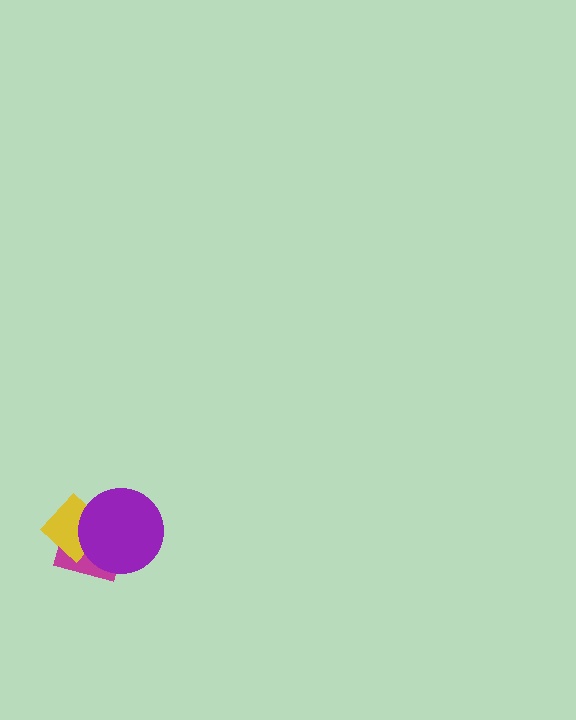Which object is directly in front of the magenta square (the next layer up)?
The yellow diamond is directly in front of the magenta square.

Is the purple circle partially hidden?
No, no other shape covers it.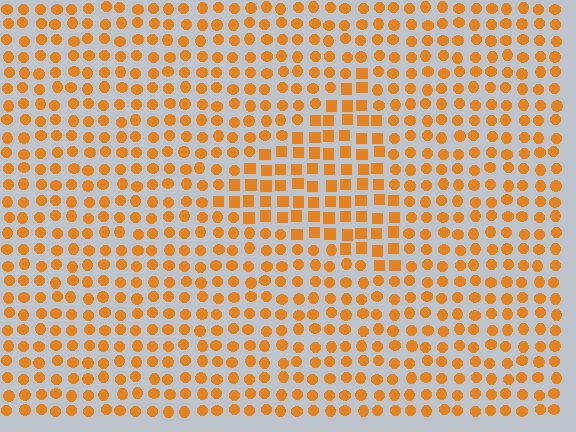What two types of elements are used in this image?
The image uses squares inside the triangle region and circles outside it.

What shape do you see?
I see a triangle.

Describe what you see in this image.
The image is filled with small orange elements arranged in a uniform grid. A triangle-shaped region contains squares, while the surrounding area contains circles. The boundary is defined purely by the change in element shape.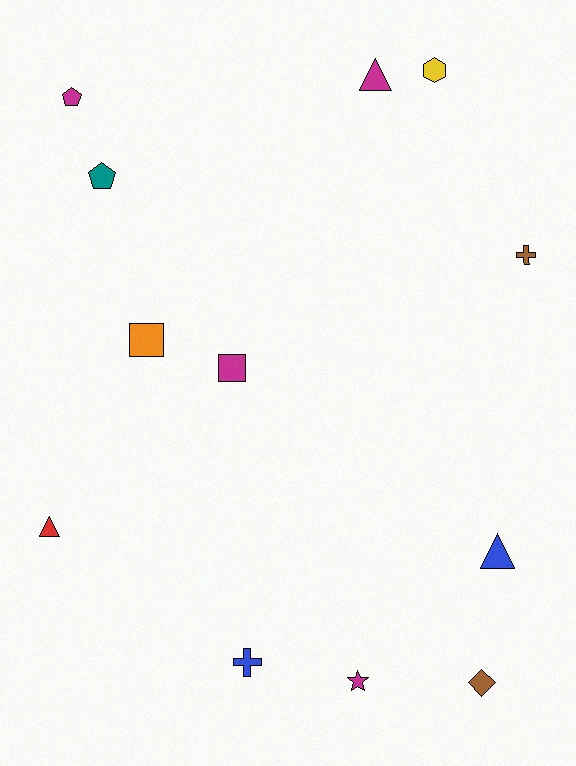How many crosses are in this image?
There are 2 crosses.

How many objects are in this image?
There are 12 objects.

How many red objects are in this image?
There is 1 red object.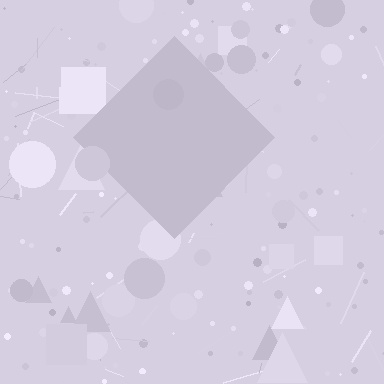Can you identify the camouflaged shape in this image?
The camouflaged shape is a diamond.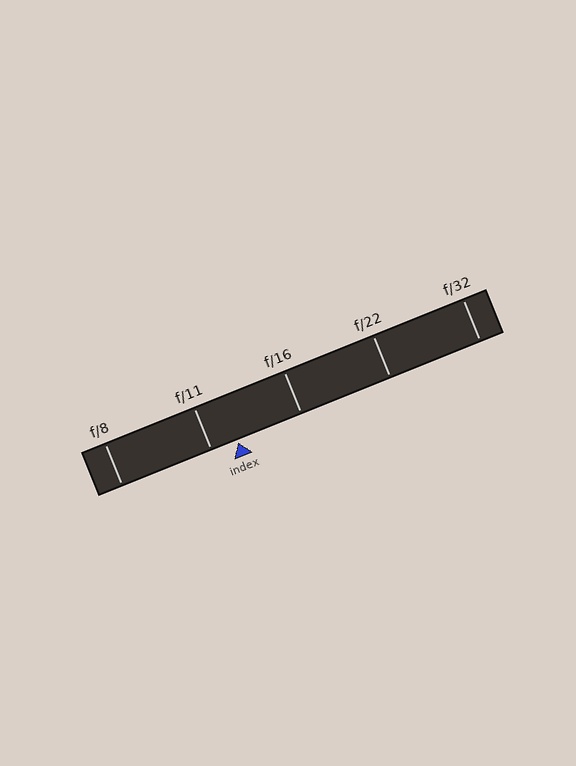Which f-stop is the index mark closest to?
The index mark is closest to f/11.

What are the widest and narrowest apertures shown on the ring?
The widest aperture shown is f/8 and the narrowest is f/32.